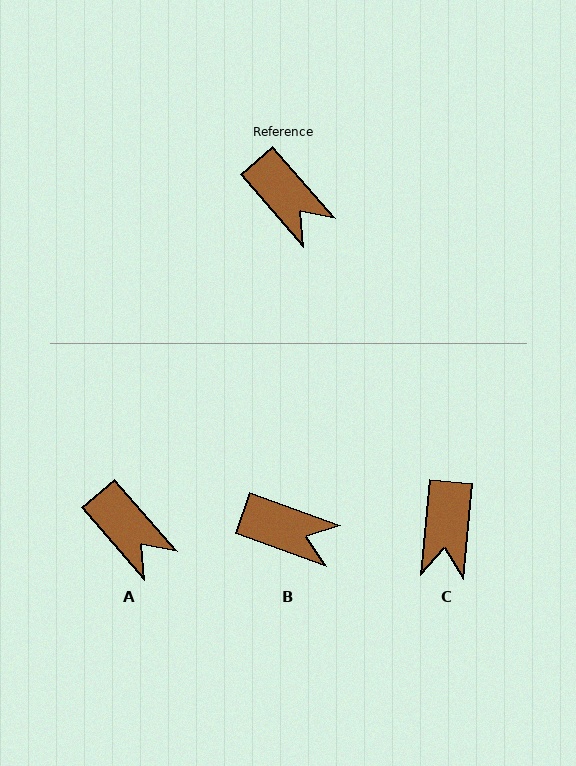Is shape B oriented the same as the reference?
No, it is off by about 29 degrees.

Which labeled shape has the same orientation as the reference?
A.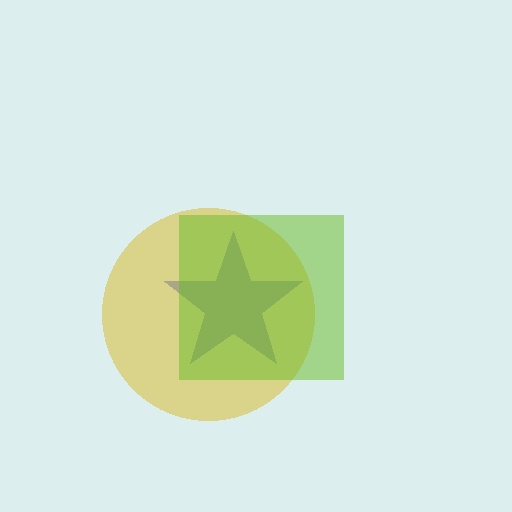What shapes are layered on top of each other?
The layered shapes are: a blue star, a yellow circle, a lime square.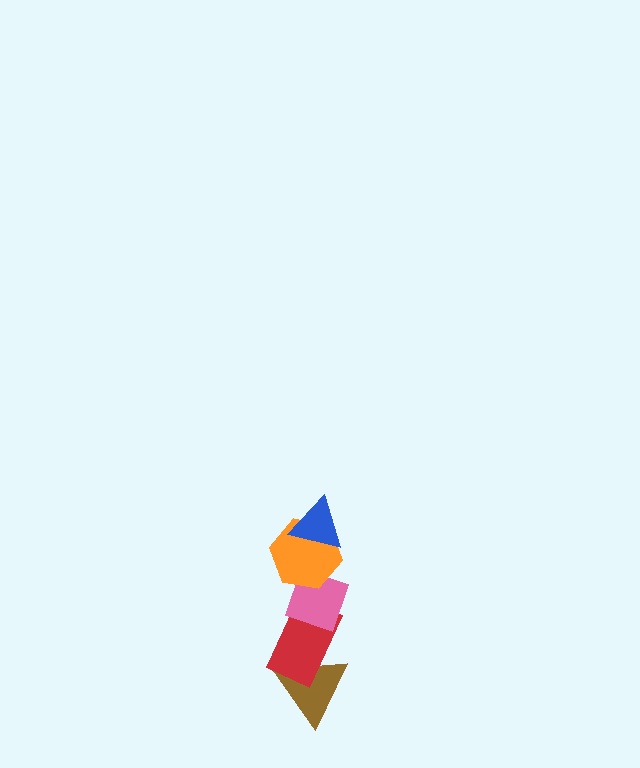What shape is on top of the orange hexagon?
The blue triangle is on top of the orange hexagon.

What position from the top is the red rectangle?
The red rectangle is 4th from the top.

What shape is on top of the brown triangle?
The red rectangle is on top of the brown triangle.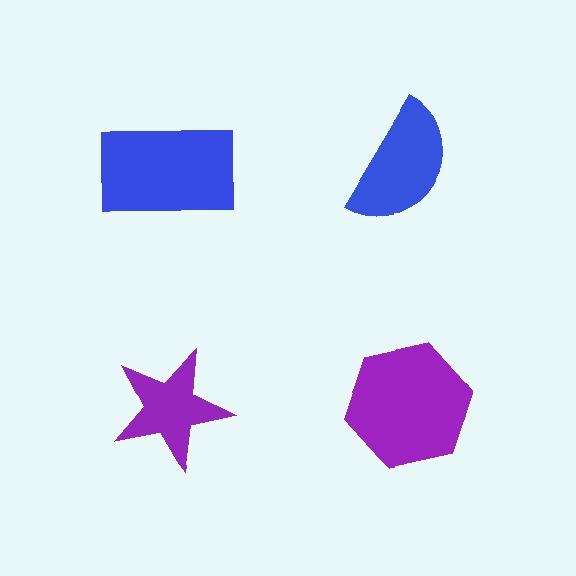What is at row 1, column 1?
A blue rectangle.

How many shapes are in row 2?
2 shapes.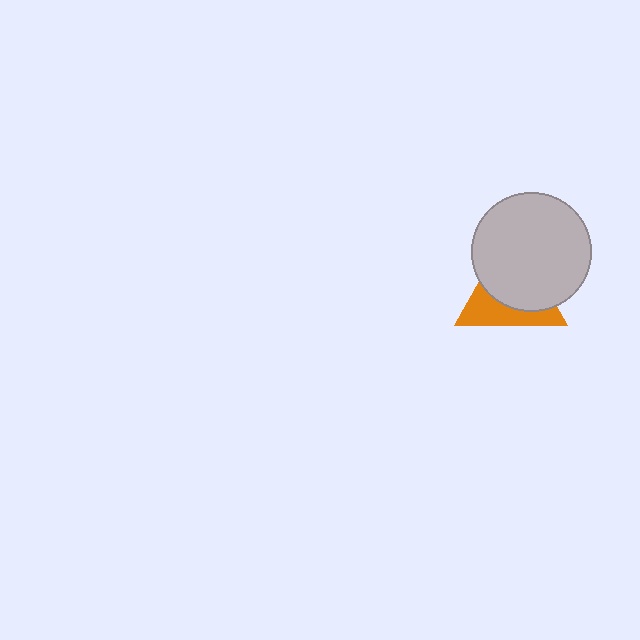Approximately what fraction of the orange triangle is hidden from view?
Roughly 61% of the orange triangle is hidden behind the light gray circle.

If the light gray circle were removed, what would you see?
You would see the complete orange triangle.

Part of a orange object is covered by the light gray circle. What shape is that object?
It is a triangle.